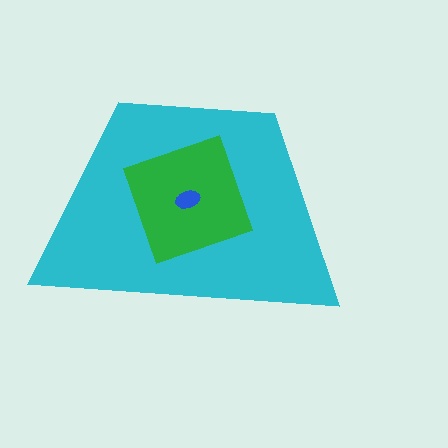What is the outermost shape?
The cyan trapezoid.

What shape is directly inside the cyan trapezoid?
The green square.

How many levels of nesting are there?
3.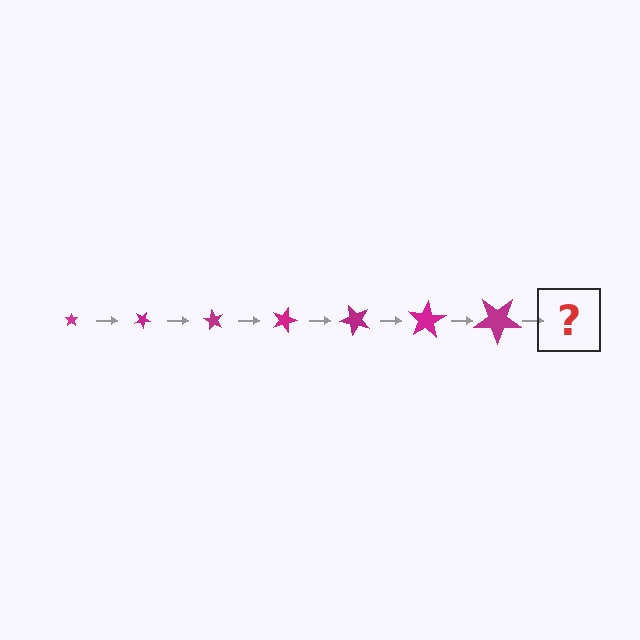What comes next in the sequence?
The next element should be a star, larger than the previous one and rotated 210 degrees from the start.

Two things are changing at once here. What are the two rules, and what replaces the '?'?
The two rules are that the star grows larger each step and it rotates 30 degrees each step. The '?' should be a star, larger than the previous one and rotated 210 degrees from the start.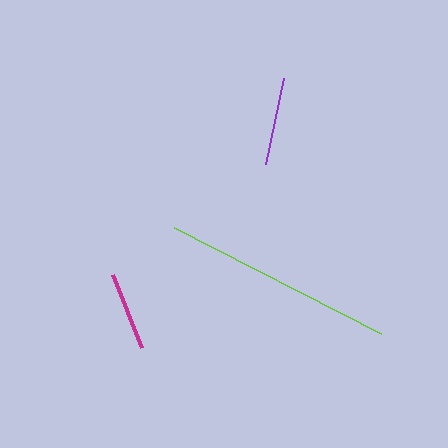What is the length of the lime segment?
The lime segment is approximately 232 pixels long.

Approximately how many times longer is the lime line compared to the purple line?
The lime line is approximately 2.6 times the length of the purple line.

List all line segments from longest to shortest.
From longest to shortest: lime, purple, magenta.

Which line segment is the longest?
The lime line is the longest at approximately 232 pixels.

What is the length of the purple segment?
The purple segment is approximately 88 pixels long.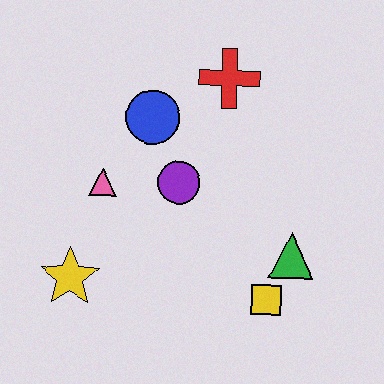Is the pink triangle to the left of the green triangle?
Yes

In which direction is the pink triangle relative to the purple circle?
The pink triangle is to the left of the purple circle.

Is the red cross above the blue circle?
Yes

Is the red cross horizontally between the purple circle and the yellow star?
No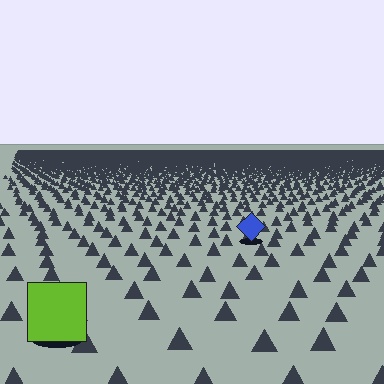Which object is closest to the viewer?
The lime square is closest. The texture marks near it are larger and more spread out.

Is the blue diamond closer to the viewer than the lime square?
No. The lime square is closer — you can tell from the texture gradient: the ground texture is coarser near it.